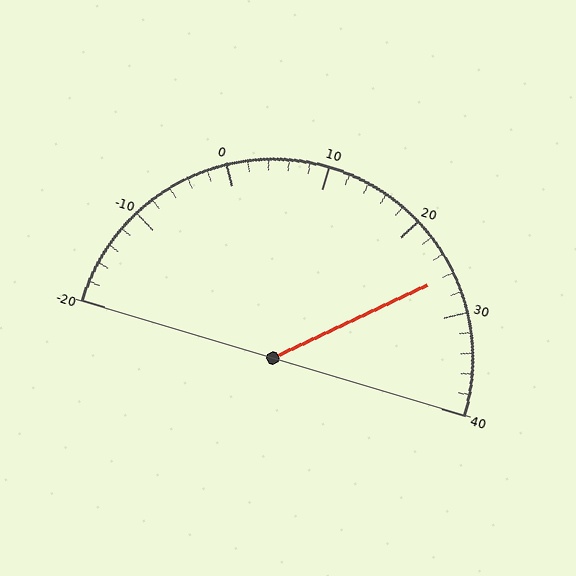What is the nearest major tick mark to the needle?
The nearest major tick mark is 30.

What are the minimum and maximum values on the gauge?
The gauge ranges from -20 to 40.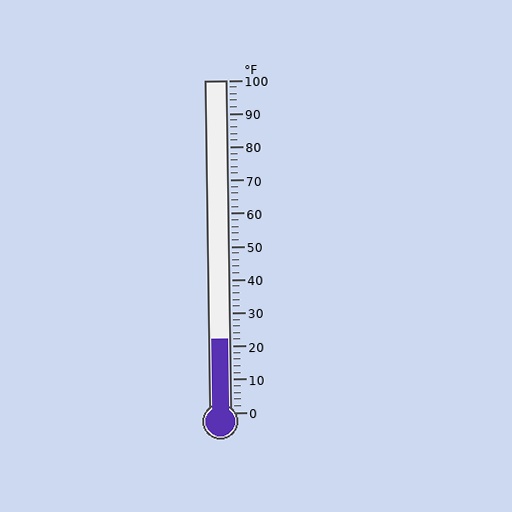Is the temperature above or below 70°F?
The temperature is below 70°F.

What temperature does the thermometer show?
The thermometer shows approximately 22°F.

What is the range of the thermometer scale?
The thermometer scale ranges from 0°F to 100°F.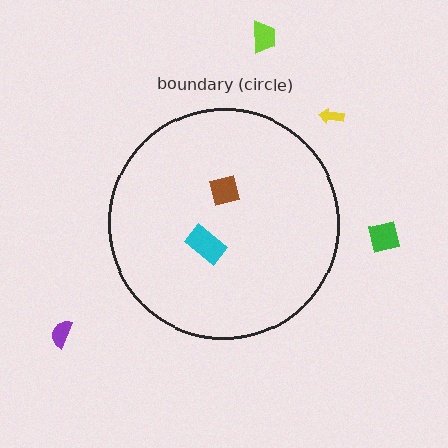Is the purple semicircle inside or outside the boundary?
Outside.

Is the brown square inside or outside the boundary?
Inside.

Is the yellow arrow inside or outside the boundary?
Outside.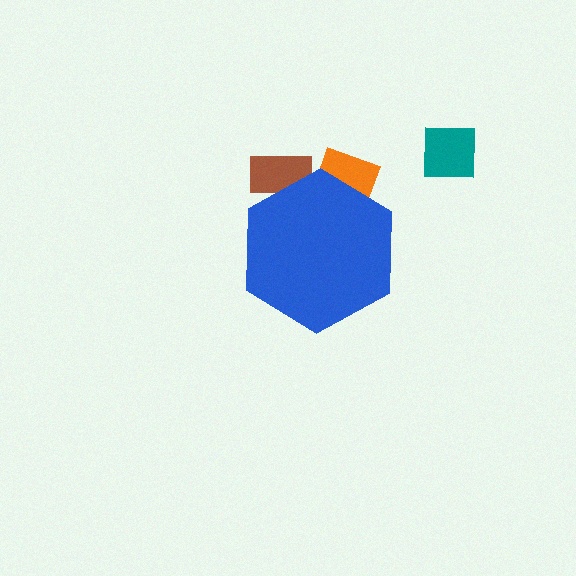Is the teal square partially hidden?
No, the teal square is fully visible.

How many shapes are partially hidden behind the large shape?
2 shapes are partially hidden.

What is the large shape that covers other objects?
A blue hexagon.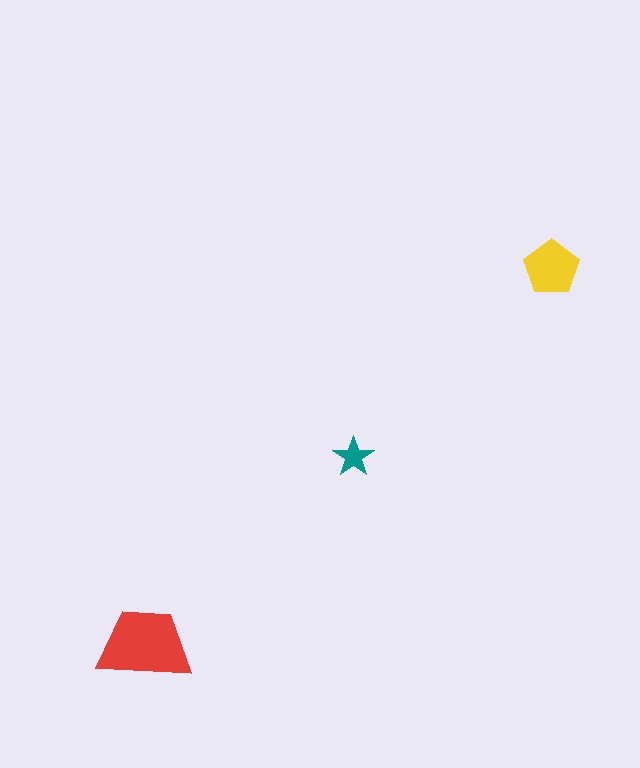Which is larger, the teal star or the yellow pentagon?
The yellow pentagon.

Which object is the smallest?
The teal star.